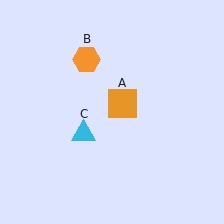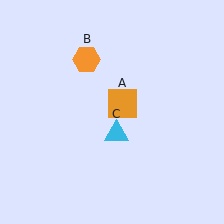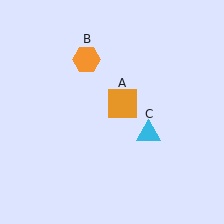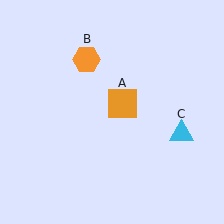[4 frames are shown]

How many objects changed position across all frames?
1 object changed position: cyan triangle (object C).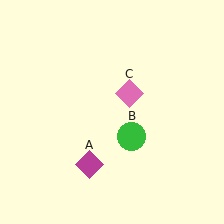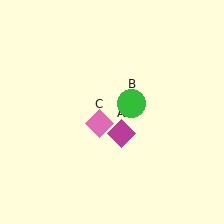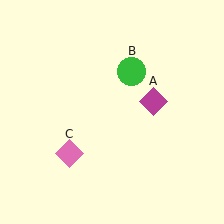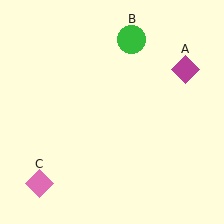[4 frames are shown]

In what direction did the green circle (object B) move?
The green circle (object B) moved up.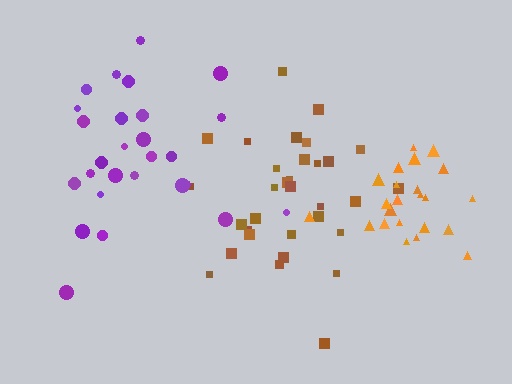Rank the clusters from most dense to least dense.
orange, purple, brown.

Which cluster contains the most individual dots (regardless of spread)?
Brown (32).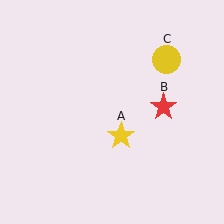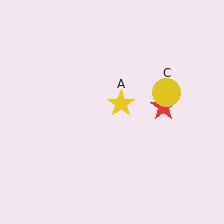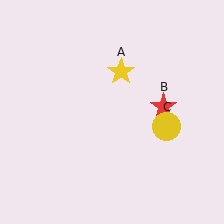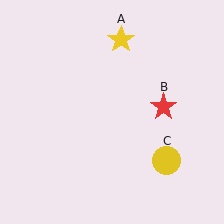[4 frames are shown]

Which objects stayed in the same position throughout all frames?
Red star (object B) remained stationary.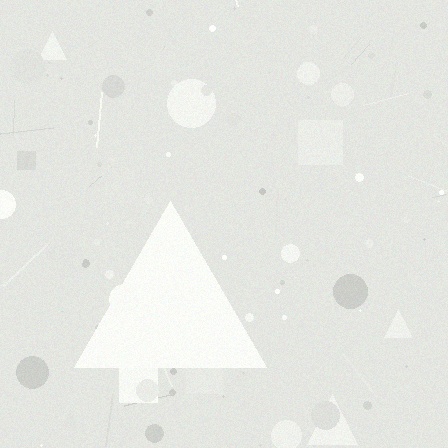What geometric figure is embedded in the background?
A triangle is embedded in the background.